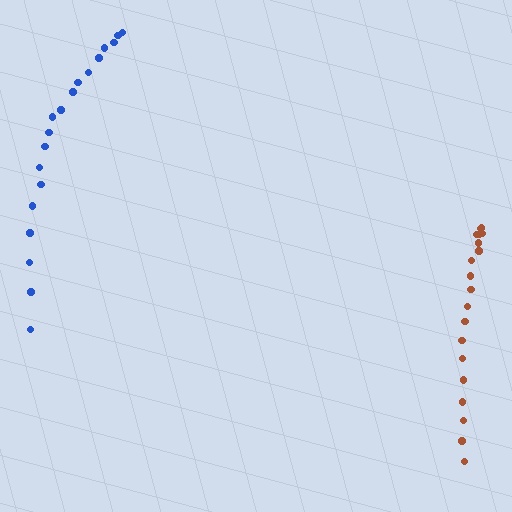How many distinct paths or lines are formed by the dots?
There are 2 distinct paths.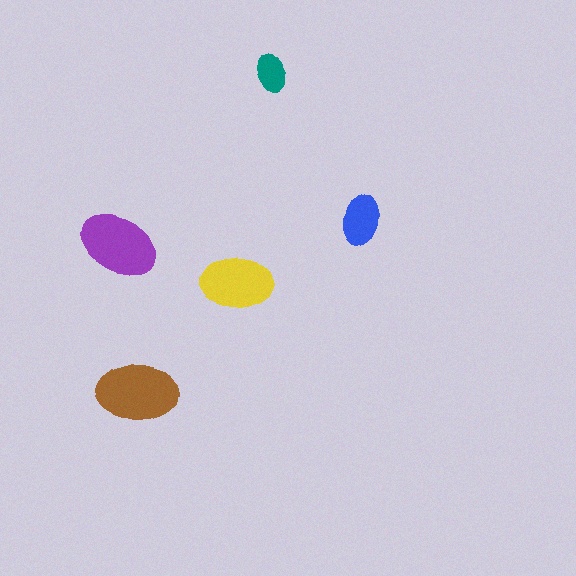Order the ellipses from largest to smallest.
the brown one, the purple one, the yellow one, the blue one, the teal one.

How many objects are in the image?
There are 5 objects in the image.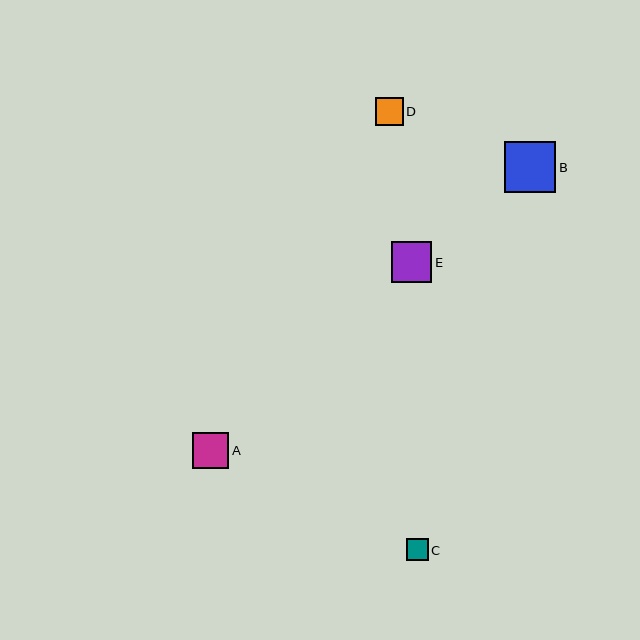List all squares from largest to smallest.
From largest to smallest: B, E, A, D, C.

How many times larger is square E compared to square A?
Square E is approximately 1.1 times the size of square A.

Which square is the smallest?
Square C is the smallest with a size of approximately 22 pixels.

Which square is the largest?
Square B is the largest with a size of approximately 52 pixels.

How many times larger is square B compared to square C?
Square B is approximately 2.3 times the size of square C.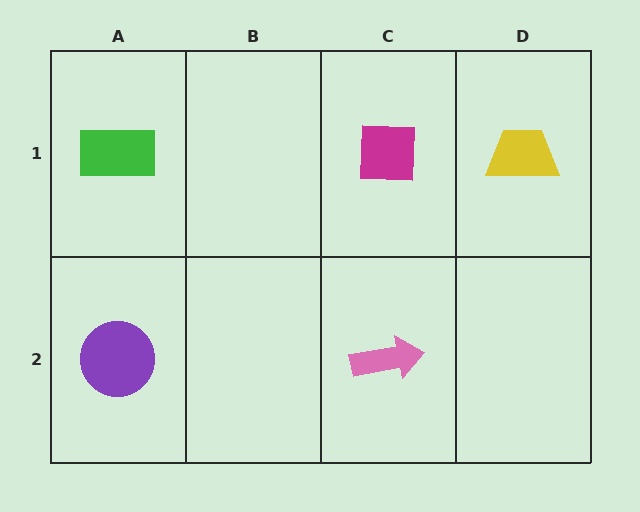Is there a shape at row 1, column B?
No, that cell is empty.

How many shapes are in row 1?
3 shapes.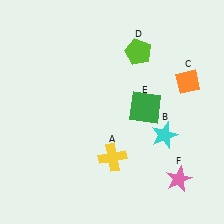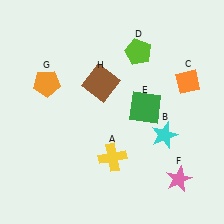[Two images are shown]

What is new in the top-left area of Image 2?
A brown square (H) was added in the top-left area of Image 2.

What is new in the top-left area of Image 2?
An orange pentagon (G) was added in the top-left area of Image 2.